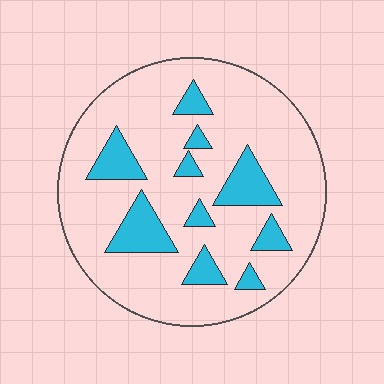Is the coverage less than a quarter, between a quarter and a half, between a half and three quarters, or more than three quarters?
Less than a quarter.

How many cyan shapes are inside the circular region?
10.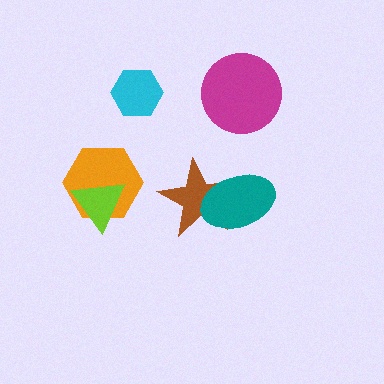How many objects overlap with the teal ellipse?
1 object overlaps with the teal ellipse.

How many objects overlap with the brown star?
1 object overlaps with the brown star.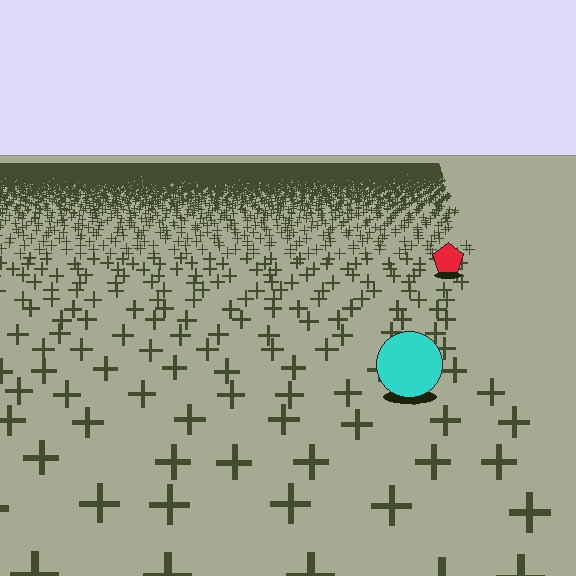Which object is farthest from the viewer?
The red pentagon is farthest from the viewer. It appears smaller and the ground texture around it is denser.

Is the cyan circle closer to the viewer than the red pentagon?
Yes. The cyan circle is closer — you can tell from the texture gradient: the ground texture is coarser near it.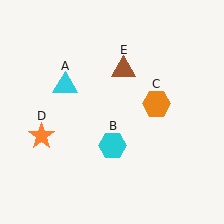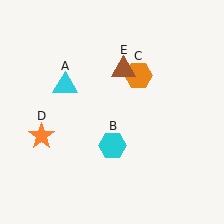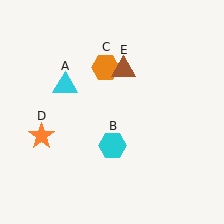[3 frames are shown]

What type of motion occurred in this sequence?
The orange hexagon (object C) rotated counterclockwise around the center of the scene.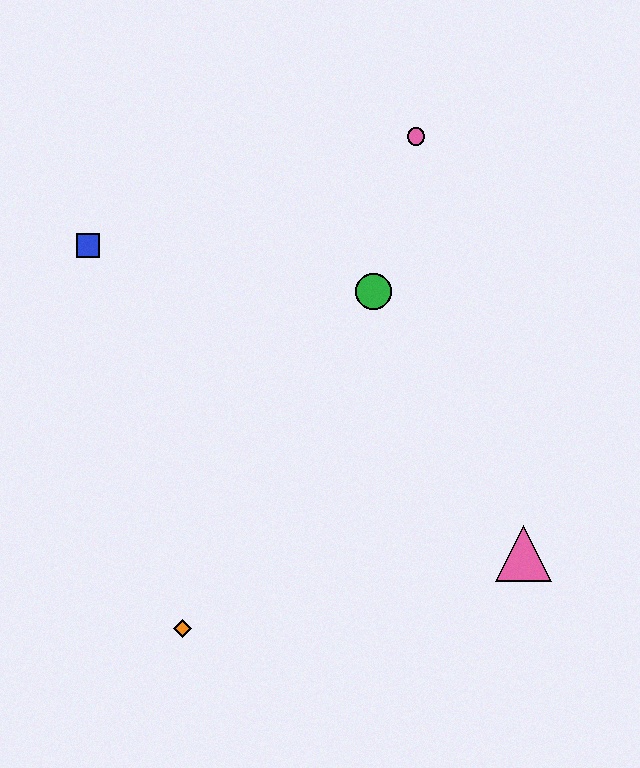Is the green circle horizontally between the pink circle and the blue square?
Yes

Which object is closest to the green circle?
The pink circle is closest to the green circle.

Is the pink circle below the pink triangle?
No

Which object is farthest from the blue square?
The pink triangle is farthest from the blue square.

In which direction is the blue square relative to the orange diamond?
The blue square is above the orange diamond.